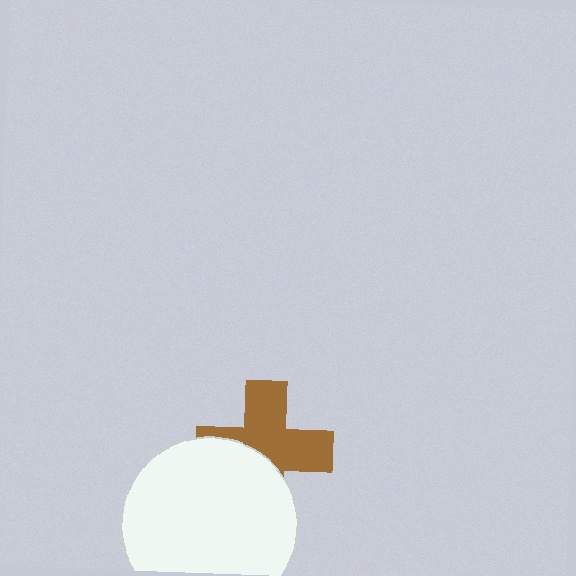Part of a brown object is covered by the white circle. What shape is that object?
It is a cross.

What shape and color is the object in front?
The object in front is a white circle.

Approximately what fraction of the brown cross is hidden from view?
Roughly 41% of the brown cross is hidden behind the white circle.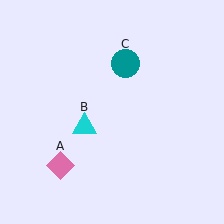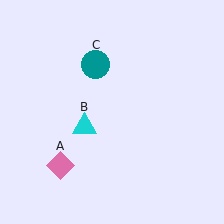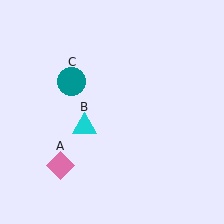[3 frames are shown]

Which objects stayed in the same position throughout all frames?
Pink diamond (object A) and cyan triangle (object B) remained stationary.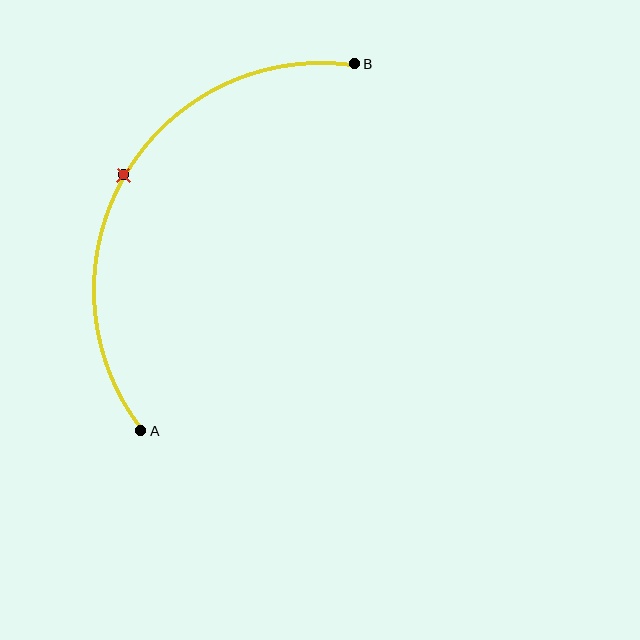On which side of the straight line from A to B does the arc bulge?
The arc bulges to the left of the straight line connecting A and B.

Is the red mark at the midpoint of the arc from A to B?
Yes. The red mark lies on the arc at equal arc-length from both A and B — it is the arc midpoint.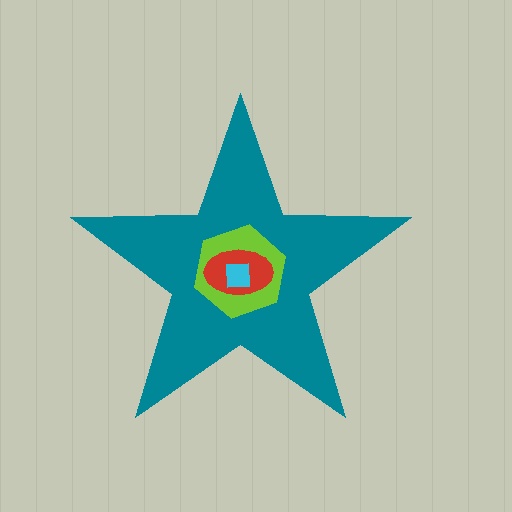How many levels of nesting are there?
4.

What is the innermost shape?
The cyan square.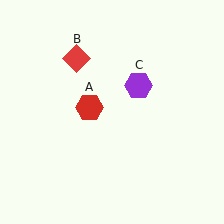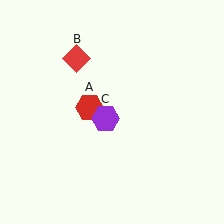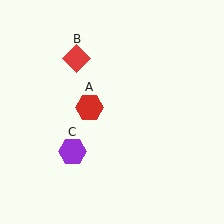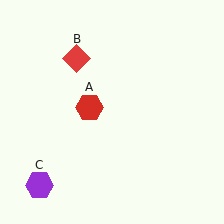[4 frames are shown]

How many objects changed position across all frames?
1 object changed position: purple hexagon (object C).